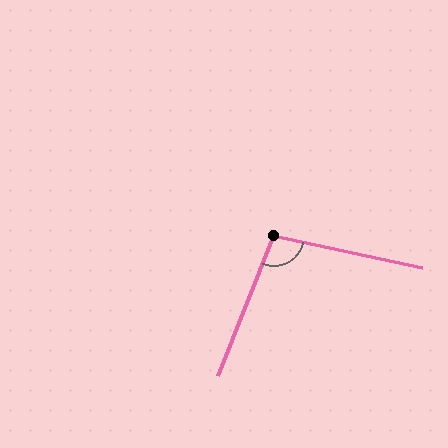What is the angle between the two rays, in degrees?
Approximately 99 degrees.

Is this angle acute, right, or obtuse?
It is obtuse.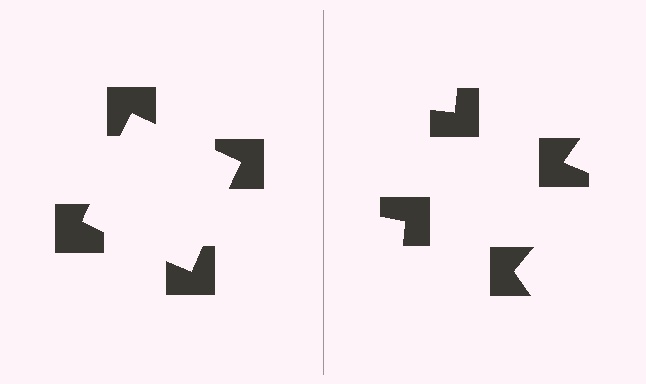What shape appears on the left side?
An illusory square.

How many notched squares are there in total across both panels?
8 — 4 on each side.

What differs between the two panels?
The notched squares are positioned identically on both sides; only the wedge orientations differ. On the left they align to a square; on the right they are misaligned.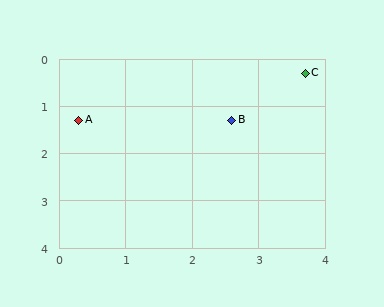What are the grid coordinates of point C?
Point C is at approximately (3.7, 0.3).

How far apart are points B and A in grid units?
Points B and A are about 2.3 grid units apart.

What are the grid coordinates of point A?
Point A is at approximately (0.3, 1.3).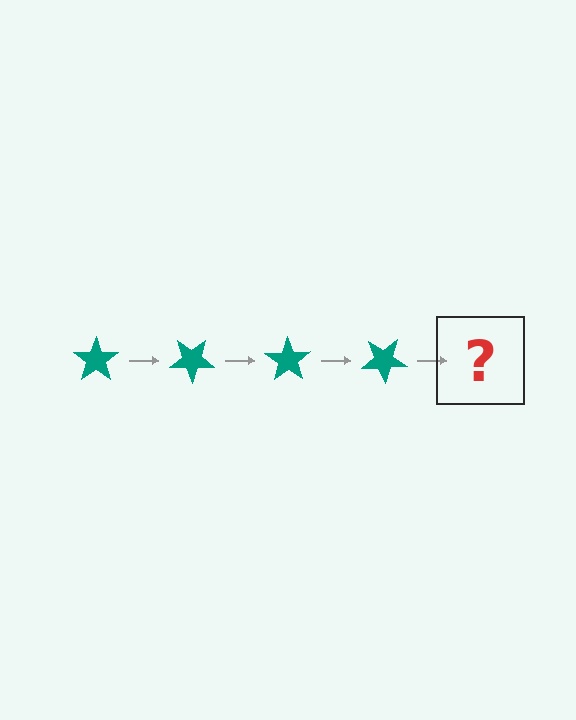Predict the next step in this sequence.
The next step is a teal star rotated 140 degrees.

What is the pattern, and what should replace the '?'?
The pattern is that the star rotates 35 degrees each step. The '?' should be a teal star rotated 140 degrees.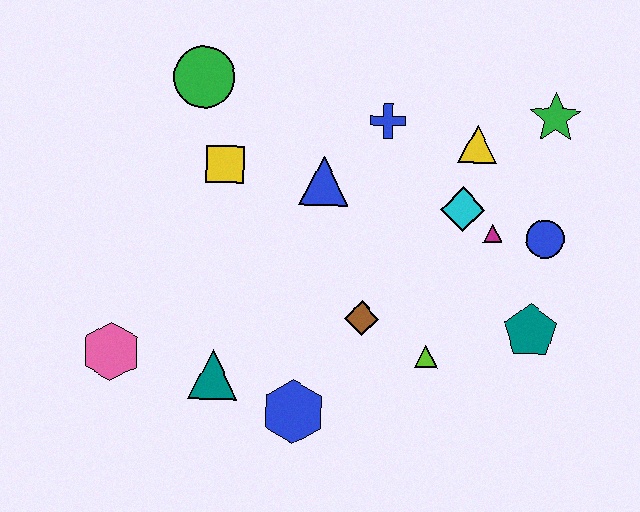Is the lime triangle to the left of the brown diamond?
No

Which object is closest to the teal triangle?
The blue hexagon is closest to the teal triangle.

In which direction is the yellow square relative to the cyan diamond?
The yellow square is to the left of the cyan diamond.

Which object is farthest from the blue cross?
The pink hexagon is farthest from the blue cross.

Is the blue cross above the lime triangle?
Yes